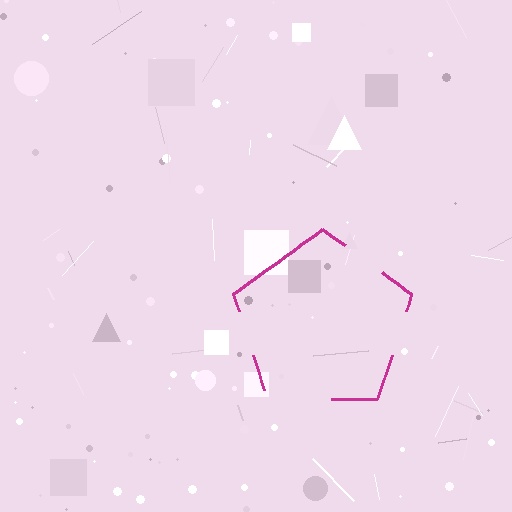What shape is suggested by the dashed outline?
The dashed outline suggests a pentagon.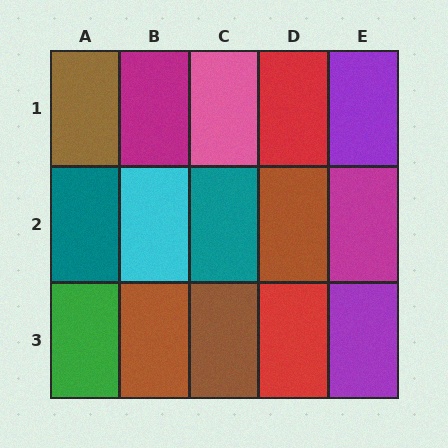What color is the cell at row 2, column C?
Teal.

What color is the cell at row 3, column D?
Red.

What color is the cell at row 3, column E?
Purple.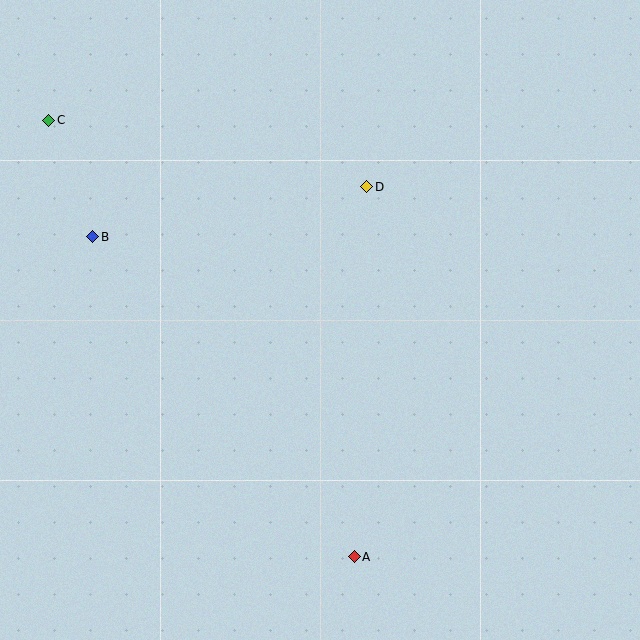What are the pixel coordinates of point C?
Point C is at (49, 120).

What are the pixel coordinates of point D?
Point D is at (367, 187).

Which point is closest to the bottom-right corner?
Point A is closest to the bottom-right corner.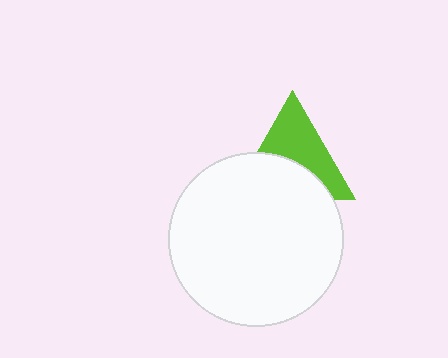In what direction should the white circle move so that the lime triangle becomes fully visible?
The white circle should move down. That is the shortest direction to clear the overlap and leave the lime triangle fully visible.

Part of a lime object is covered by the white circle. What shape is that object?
It is a triangle.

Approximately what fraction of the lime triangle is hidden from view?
Roughly 47% of the lime triangle is hidden behind the white circle.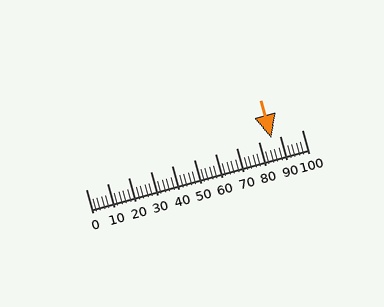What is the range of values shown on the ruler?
The ruler shows values from 0 to 100.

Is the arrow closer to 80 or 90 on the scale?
The arrow is closer to 90.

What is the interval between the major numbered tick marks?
The major tick marks are spaced 10 units apart.